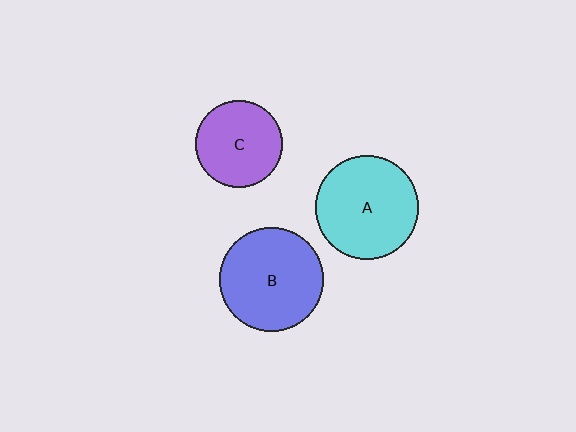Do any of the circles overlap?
No, none of the circles overlap.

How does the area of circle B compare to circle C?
Approximately 1.4 times.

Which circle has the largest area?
Circle B (blue).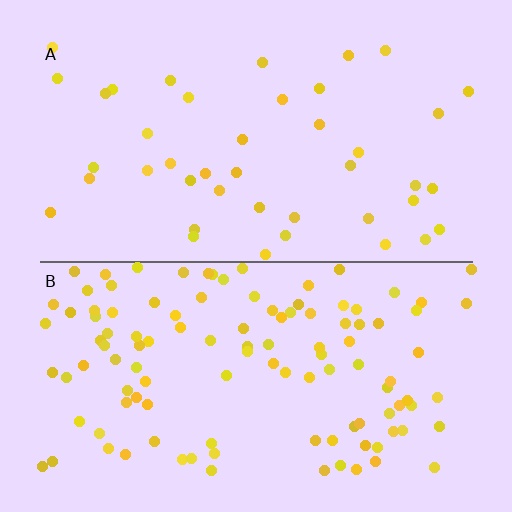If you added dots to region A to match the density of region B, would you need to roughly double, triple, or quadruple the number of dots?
Approximately triple.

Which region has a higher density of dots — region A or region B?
B (the bottom).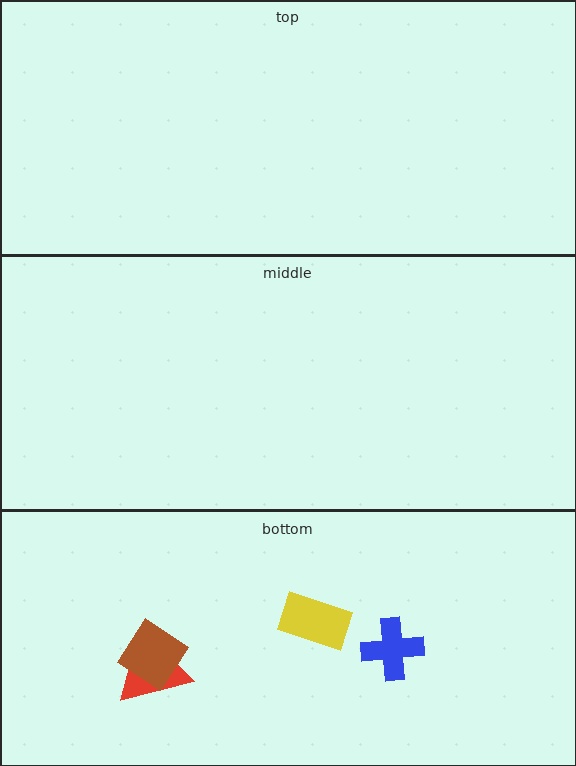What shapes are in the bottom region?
The red triangle, the brown diamond, the yellow rectangle, the blue cross.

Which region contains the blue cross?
The bottom region.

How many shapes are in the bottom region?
4.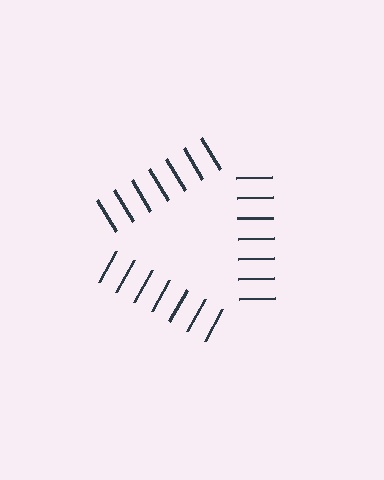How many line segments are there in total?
21 — 7 along each of the 3 edges.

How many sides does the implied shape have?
3 sides — the line-ends trace a triangle.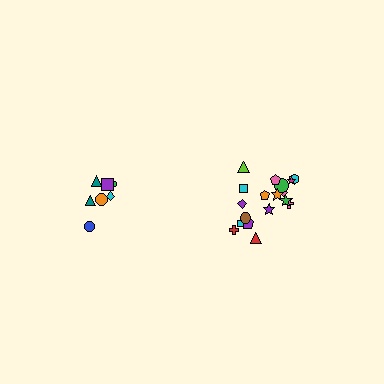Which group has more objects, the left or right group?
The right group.